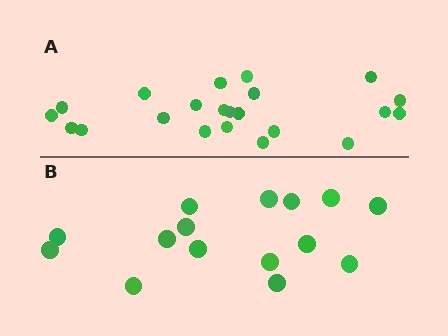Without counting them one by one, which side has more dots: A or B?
Region A (the top region) has more dots.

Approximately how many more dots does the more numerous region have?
Region A has roughly 8 or so more dots than region B.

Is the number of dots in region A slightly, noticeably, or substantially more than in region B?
Region A has substantially more. The ratio is roughly 1.5 to 1.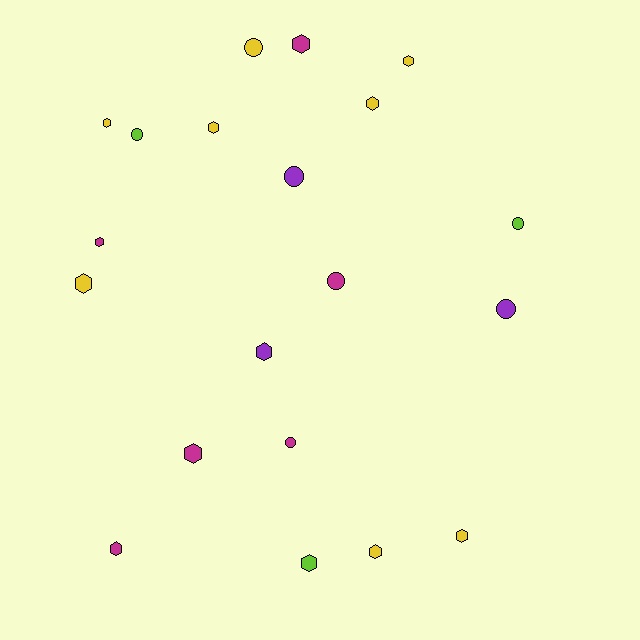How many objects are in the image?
There are 20 objects.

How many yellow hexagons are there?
There are 7 yellow hexagons.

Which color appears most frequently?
Yellow, with 8 objects.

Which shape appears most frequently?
Hexagon, with 13 objects.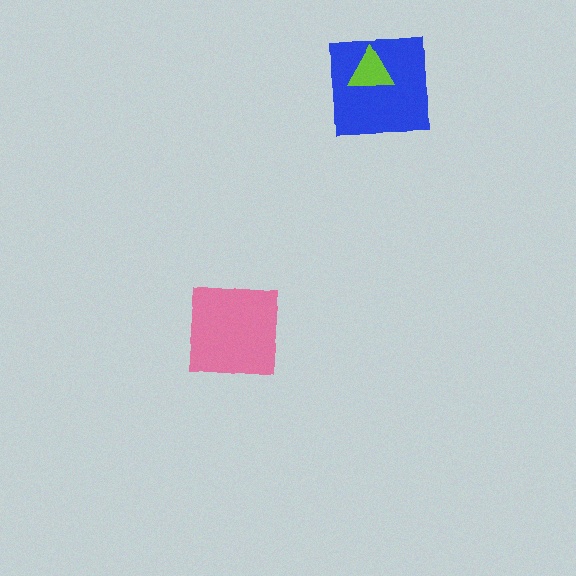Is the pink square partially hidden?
No, no other shape covers it.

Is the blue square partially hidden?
Yes, it is partially covered by another shape.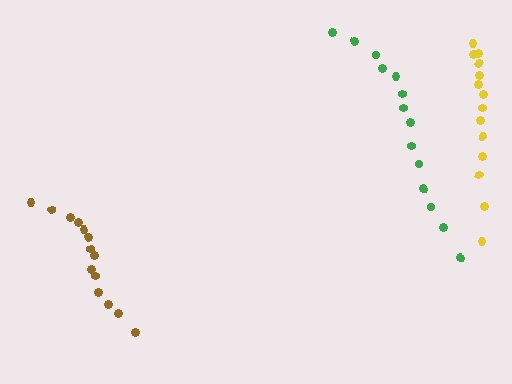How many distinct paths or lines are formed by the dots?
There are 3 distinct paths.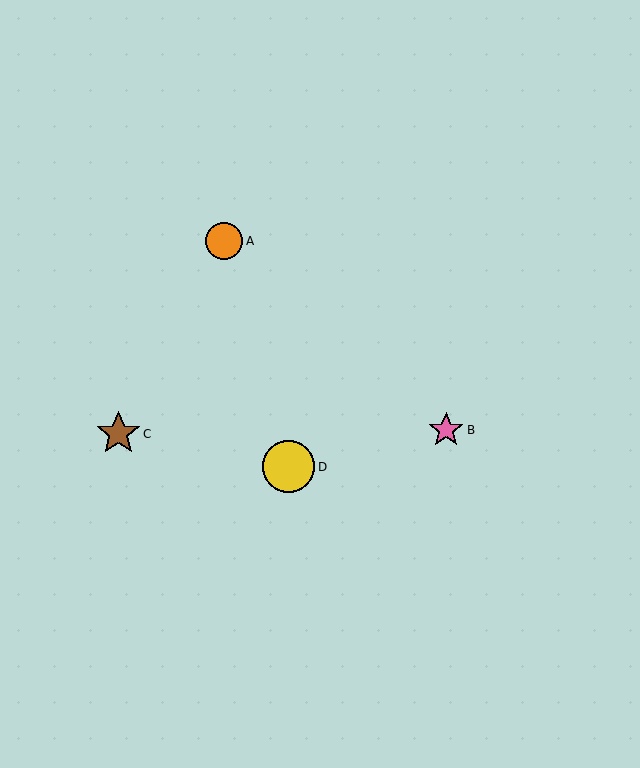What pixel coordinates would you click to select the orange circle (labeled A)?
Click at (224, 241) to select the orange circle A.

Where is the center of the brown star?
The center of the brown star is at (118, 434).